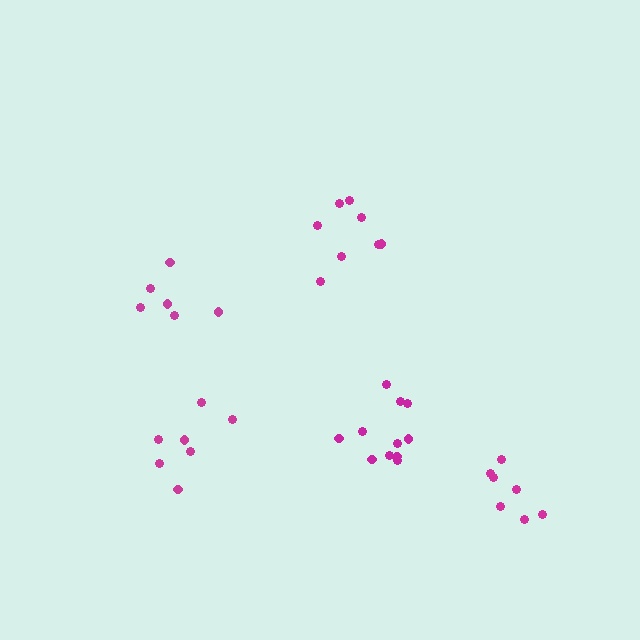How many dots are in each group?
Group 1: 6 dots, Group 2: 11 dots, Group 3: 8 dots, Group 4: 7 dots, Group 5: 7 dots (39 total).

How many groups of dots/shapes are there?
There are 5 groups.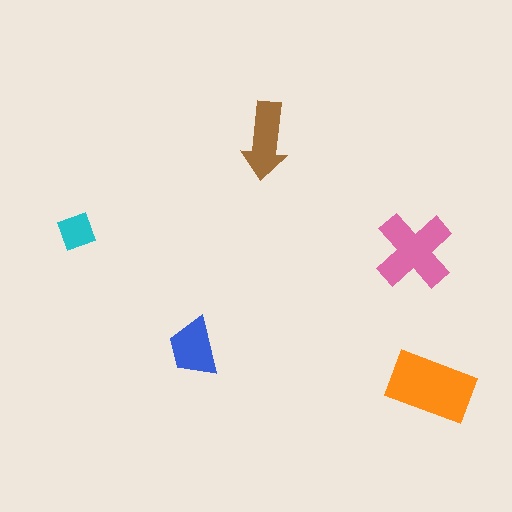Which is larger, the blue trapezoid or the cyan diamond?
The blue trapezoid.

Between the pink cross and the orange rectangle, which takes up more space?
The orange rectangle.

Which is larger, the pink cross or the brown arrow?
The pink cross.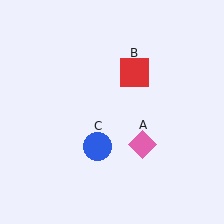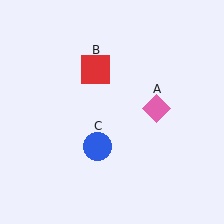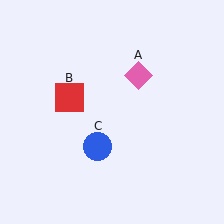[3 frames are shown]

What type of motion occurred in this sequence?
The pink diamond (object A), red square (object B) rotated counterclockwise around the center of the scene.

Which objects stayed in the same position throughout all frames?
Blue circle (object C) remained stationary.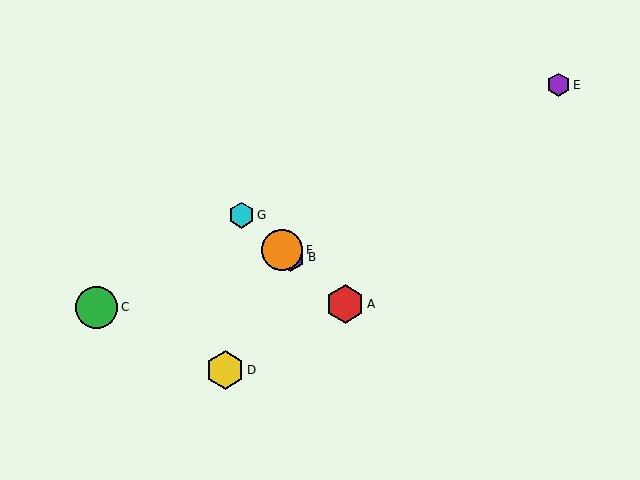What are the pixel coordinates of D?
Object D is at (225, 370).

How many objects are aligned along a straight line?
4 objects (A, B, F, G) are aligned along a straight line.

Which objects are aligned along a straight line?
Objects A, B, F, G are aligned along a straight line.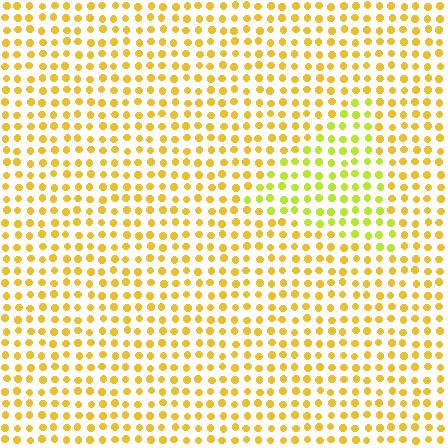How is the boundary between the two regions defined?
The boundary is defined purely by a slight shift in hue (about 30 degrees). Spacing, size, and orientation are identical on both sides.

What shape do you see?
I see a triangle.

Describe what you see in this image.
The image is filled with small yellow elements in a uniform arrangement. A triangle-shaped region is visible where the elements are tinted to a slightly different hue, forming a subtle color boundary.